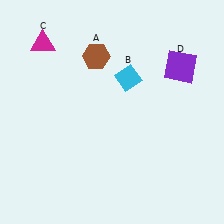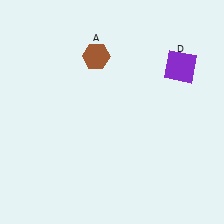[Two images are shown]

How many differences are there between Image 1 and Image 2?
There are 2 differences between the two images.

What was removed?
The magenta triangle (C), the cyan diamond (B) were removed in Image 2.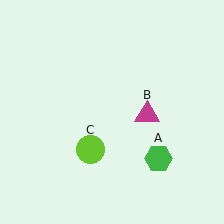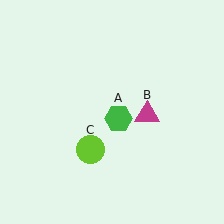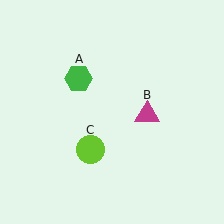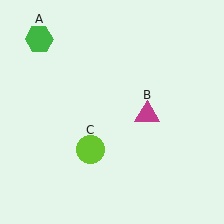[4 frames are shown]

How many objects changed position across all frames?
1 object changed position: green hexagon (object A).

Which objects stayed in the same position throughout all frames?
Magenta triangle (object B) and lime circle (object C) remained stationary.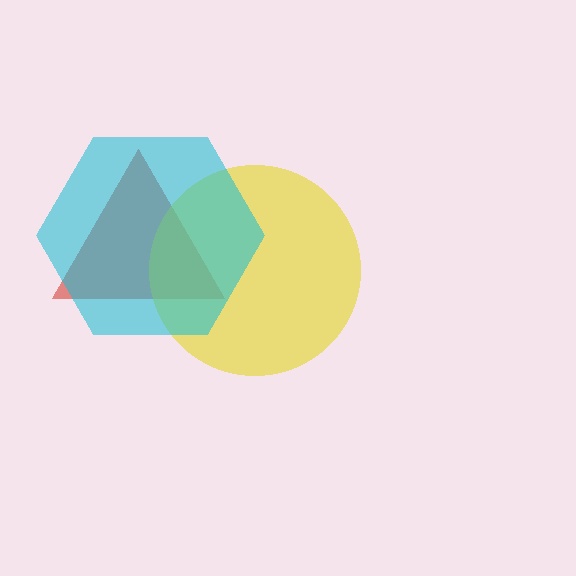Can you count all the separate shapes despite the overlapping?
Yes, there are 3 separate shapes.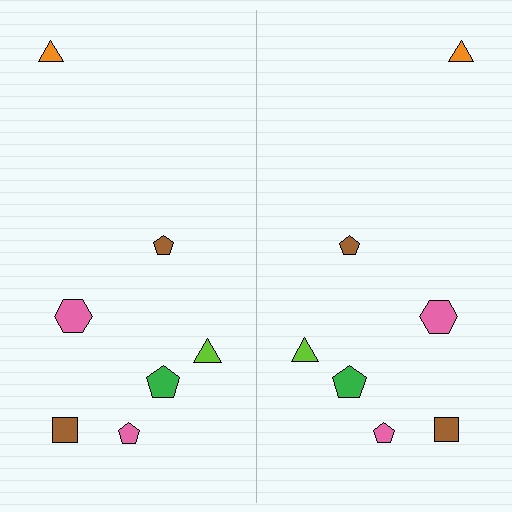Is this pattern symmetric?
Yes, this pattern has bilateral (reflection) symmetry.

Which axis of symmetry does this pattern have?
The pattern has a vertical axis of symmetry running through the center of the image.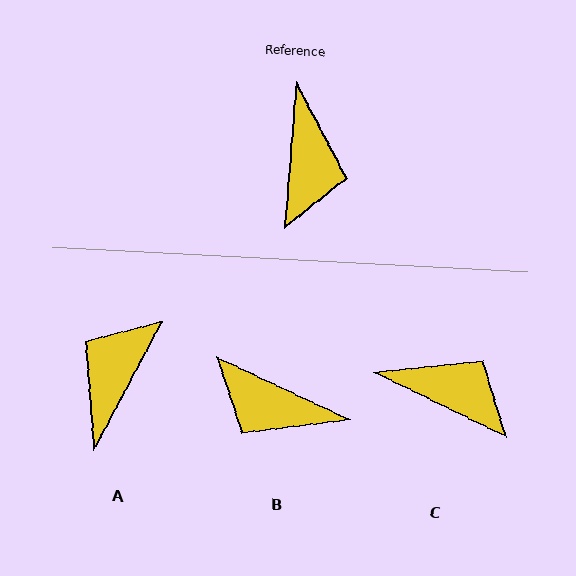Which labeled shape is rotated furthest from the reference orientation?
A, about 156 degrees away.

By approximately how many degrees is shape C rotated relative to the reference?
Approximately 68 degrees counter-clockwise.